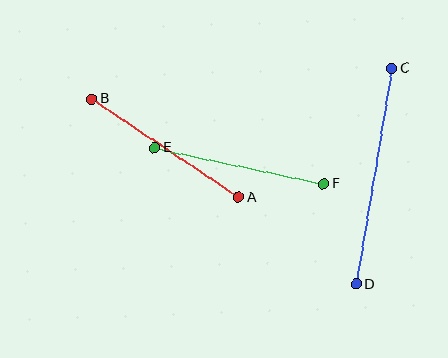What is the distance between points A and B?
The distance is approximately 176 pixels.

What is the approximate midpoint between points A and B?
The midpoint is at approximately (165, 148) pixels.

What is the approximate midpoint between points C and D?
The midpoint is at approximately (374, 176) pixels.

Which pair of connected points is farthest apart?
Points C and D are farthest apart.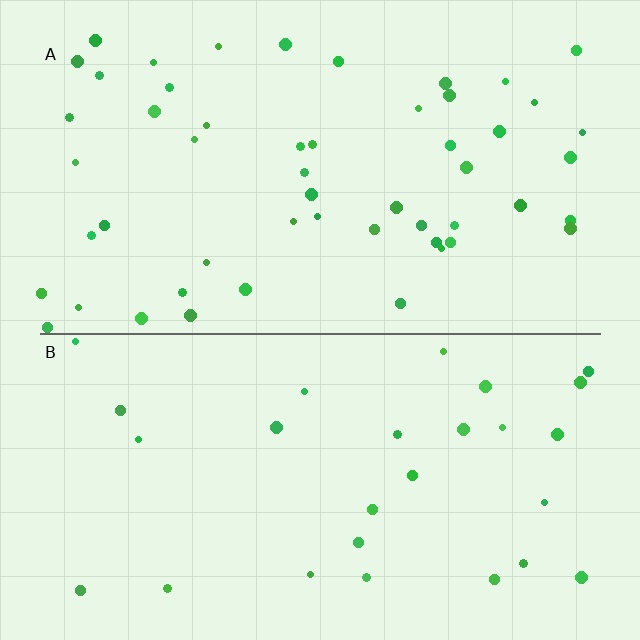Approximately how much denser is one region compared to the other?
Approximately 1.9× — region A over region B.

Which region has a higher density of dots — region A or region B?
A (the top).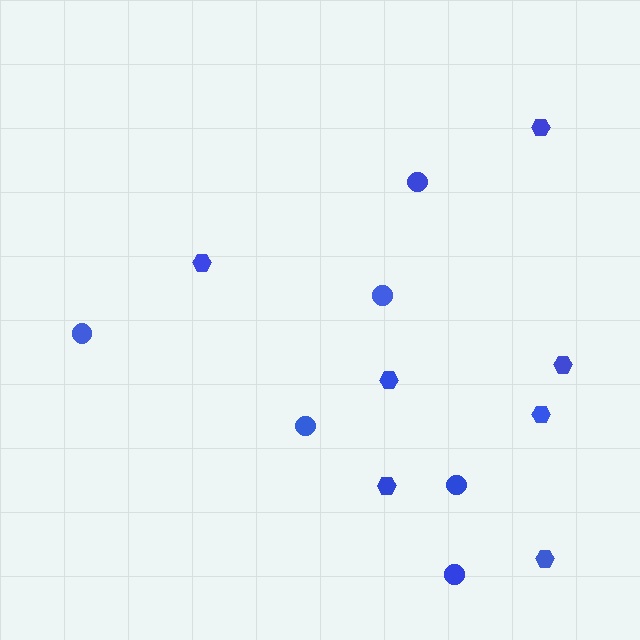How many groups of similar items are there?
There are 2 groups: one group of hexagons (7) and one group of circles (6).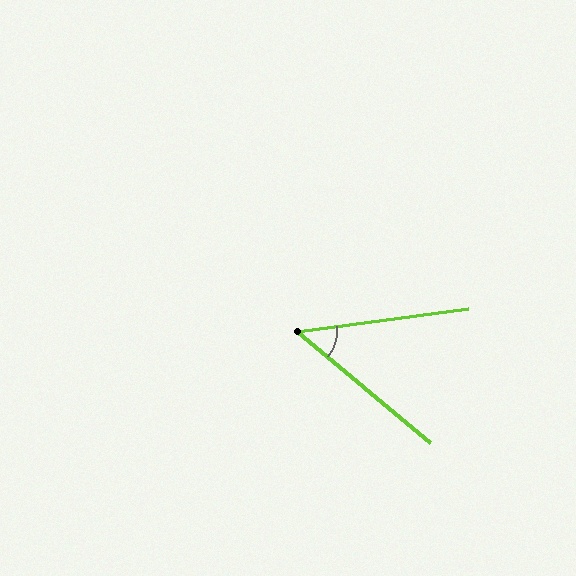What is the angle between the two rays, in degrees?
Approximately 47 degrees.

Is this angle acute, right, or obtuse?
It is acute.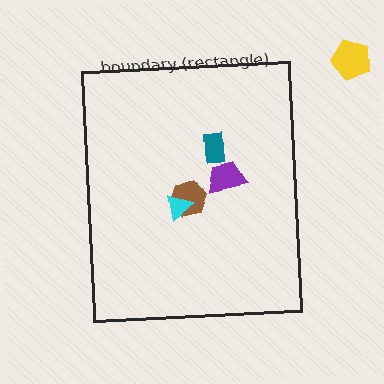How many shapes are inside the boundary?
4 inside, 1 outside.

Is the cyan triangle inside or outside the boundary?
Inside.